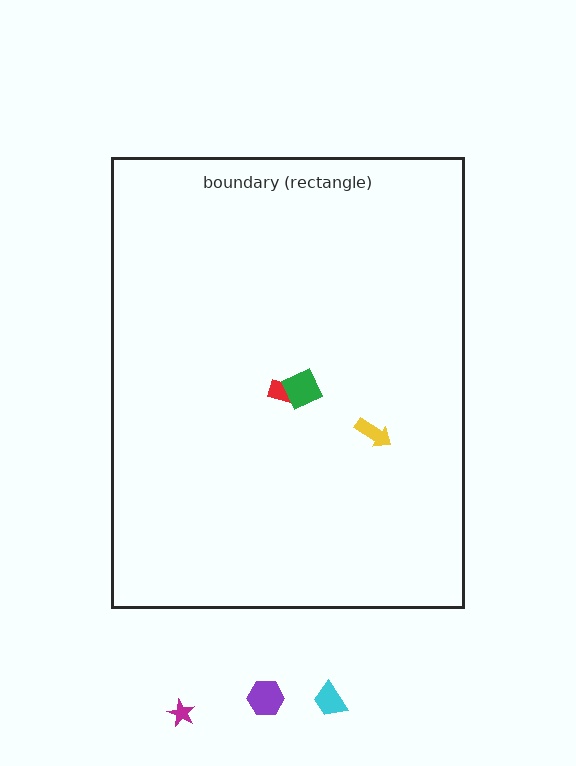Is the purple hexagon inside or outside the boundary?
Outside.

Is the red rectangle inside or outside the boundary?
Inside.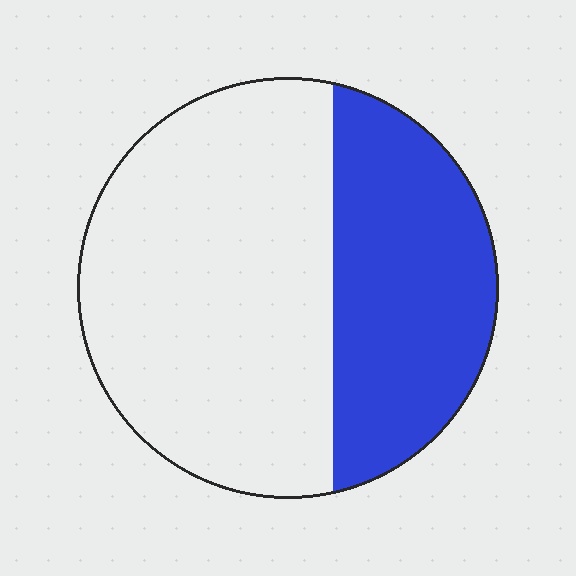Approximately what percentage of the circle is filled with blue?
Approximately 35%.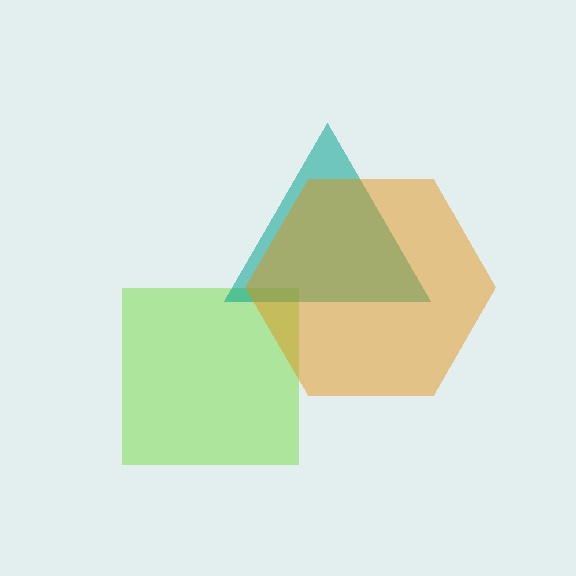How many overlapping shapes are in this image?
There are 3 overlapping shapes in the image.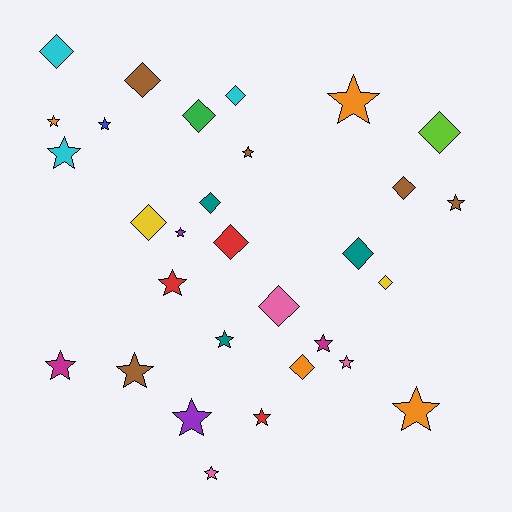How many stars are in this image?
There are 17 stars.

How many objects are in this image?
There are 30 objects.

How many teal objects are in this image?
There are 3 teal objects.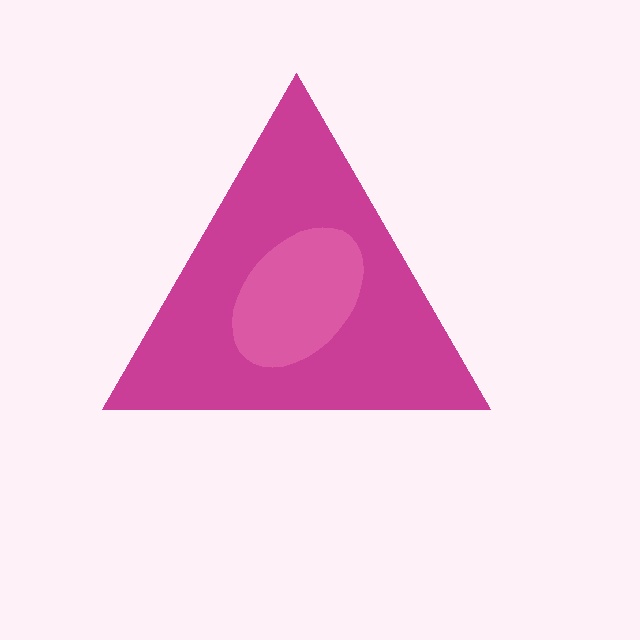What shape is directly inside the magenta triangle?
The pink ellipse.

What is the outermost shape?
The magenta triangle.